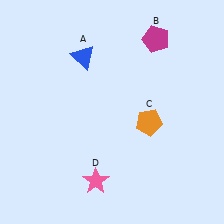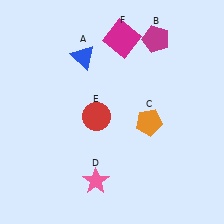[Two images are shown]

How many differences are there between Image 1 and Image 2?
There are 2 differences between the two images.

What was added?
A red circle (E), a magenta square (F) were added in Image 2.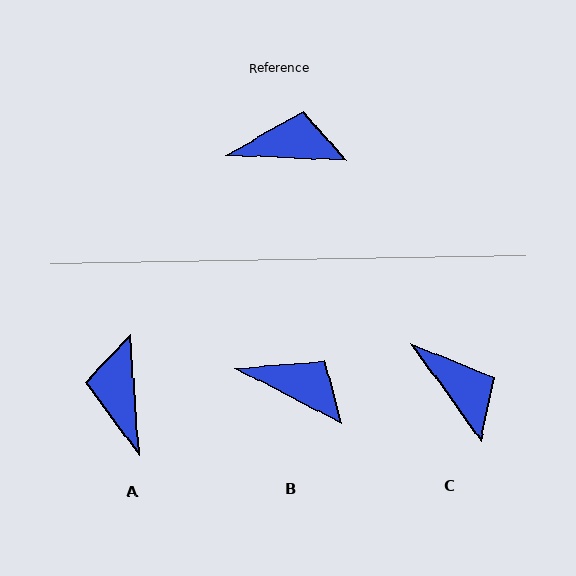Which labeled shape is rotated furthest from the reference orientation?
A, about 97 degrees away.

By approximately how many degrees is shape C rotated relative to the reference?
Approximately 52 degrees clockwise.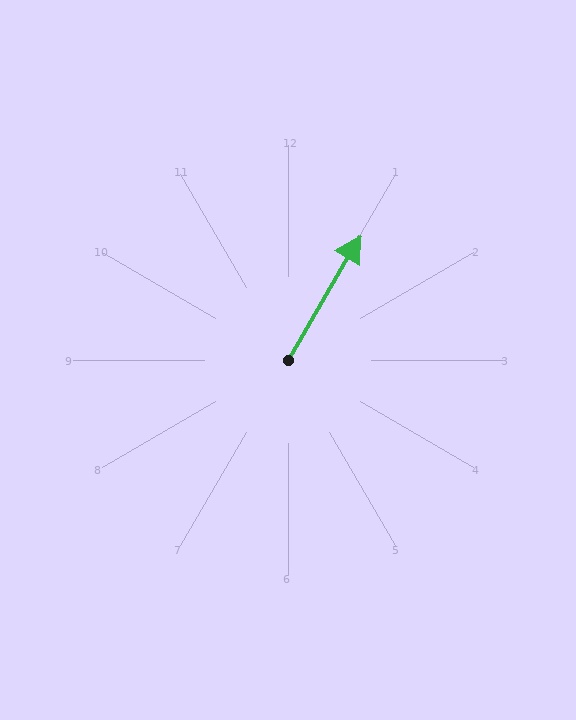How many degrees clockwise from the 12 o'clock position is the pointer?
Approximately 30 degrees.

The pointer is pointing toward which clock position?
Roughly 1 o'clock.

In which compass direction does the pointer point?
Northeast.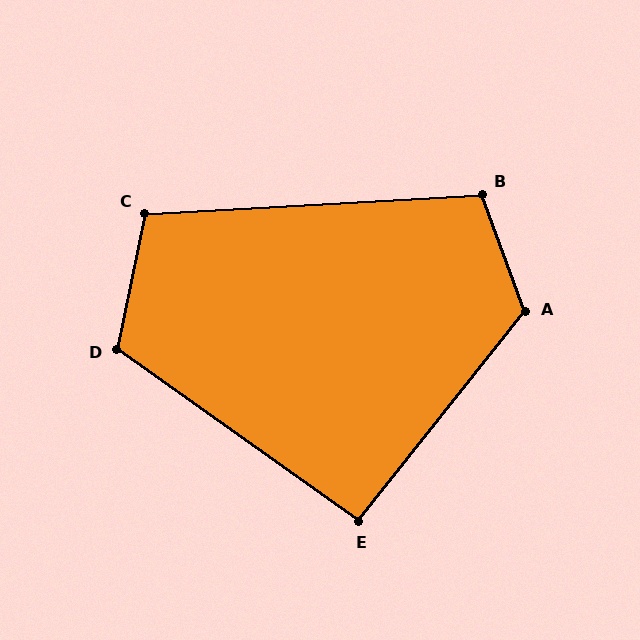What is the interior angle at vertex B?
Approximately 107 degrees (obtuse).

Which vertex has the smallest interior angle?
E, at approximately 93 degrees.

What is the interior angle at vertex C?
Approximately 105 degrees (obtuse).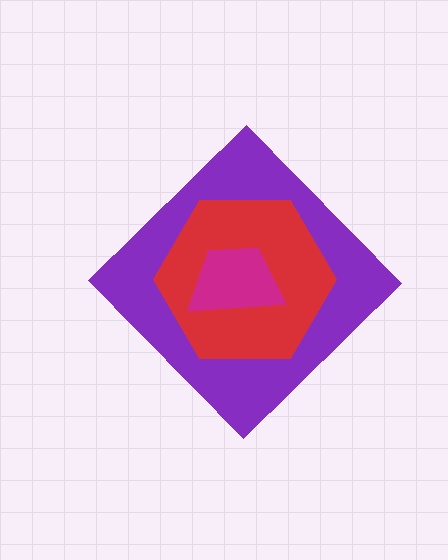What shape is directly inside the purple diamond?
The red hexagon.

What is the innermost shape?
The magenta trapezoid.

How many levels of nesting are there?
3.